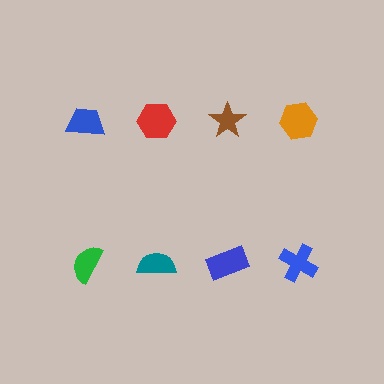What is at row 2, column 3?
A blue rectangle.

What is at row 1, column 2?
A red hexagon.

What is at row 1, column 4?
An orange hexagon.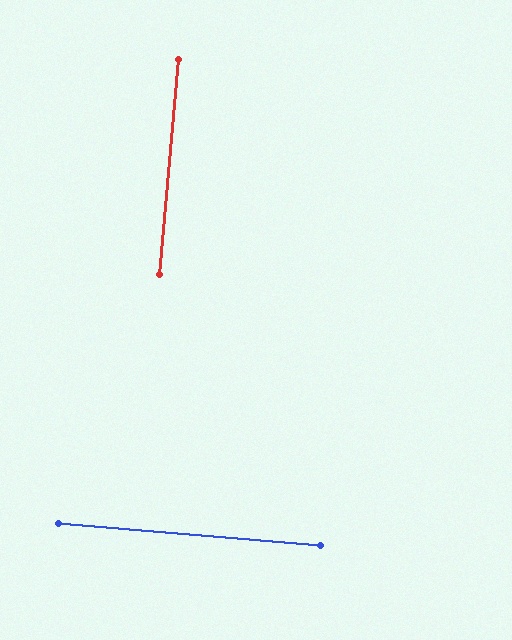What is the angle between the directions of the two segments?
Approximately 90 degrees.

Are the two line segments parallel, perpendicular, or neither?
Perpendicular — they meet at approximately 90°.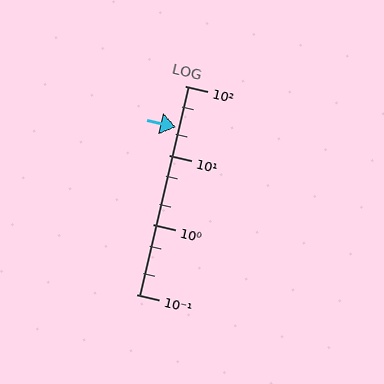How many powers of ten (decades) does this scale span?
The scale spans 3 decades, from 0.1 to 100.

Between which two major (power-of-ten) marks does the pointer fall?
The pointer is between 10 and 100.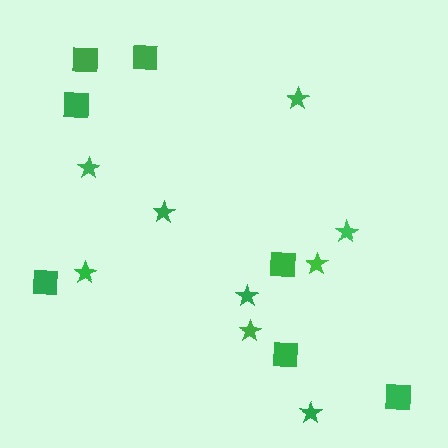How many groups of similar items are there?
There are 2 groups: one group of stars (9) and one group of squares (7).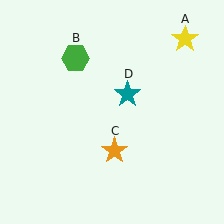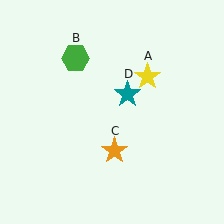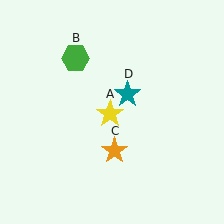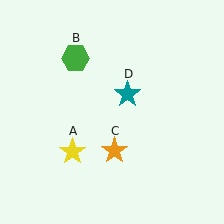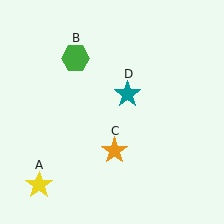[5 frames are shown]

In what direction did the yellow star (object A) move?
The yellow star (object A) moved down and to the left.